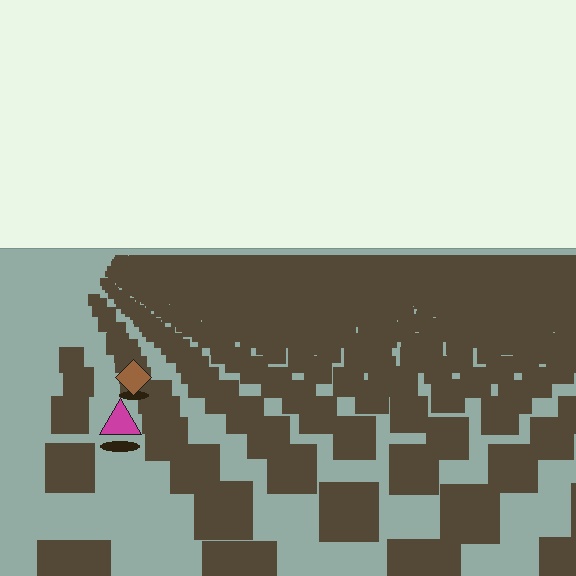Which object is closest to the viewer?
The magenta triangle is closest. The texture marks near it are larger and more spread out.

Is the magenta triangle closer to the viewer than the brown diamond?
Yes. The magenta triangle is closer — you can tell from the texture gradient: the ground texture is coarser near it.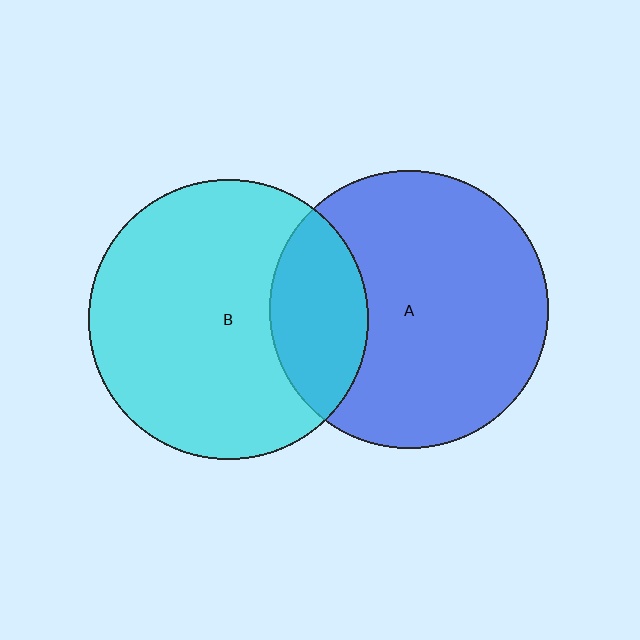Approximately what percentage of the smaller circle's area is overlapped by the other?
Approximately 25%.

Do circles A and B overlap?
Yes.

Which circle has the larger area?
Circle B (cyan).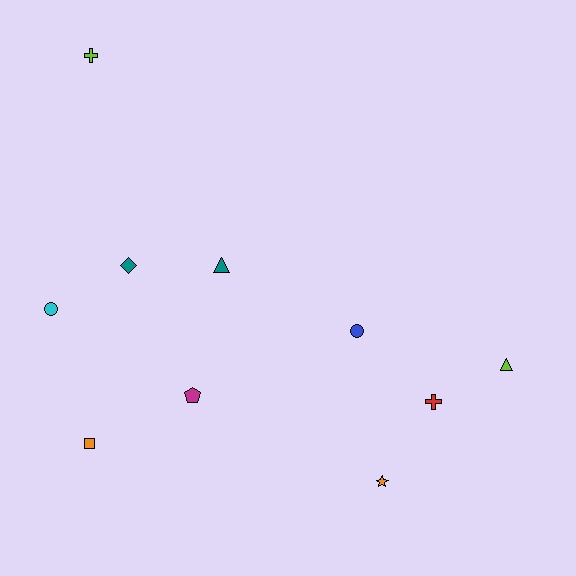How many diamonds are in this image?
There is 1 diamond.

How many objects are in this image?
There are 10 objects.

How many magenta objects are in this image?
There is 1 magenta object.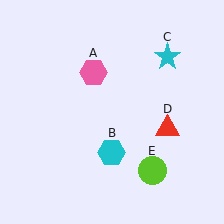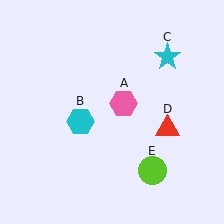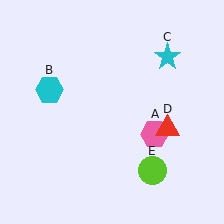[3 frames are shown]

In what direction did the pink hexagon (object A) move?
The pink hexagon (object A) moved down and to the right.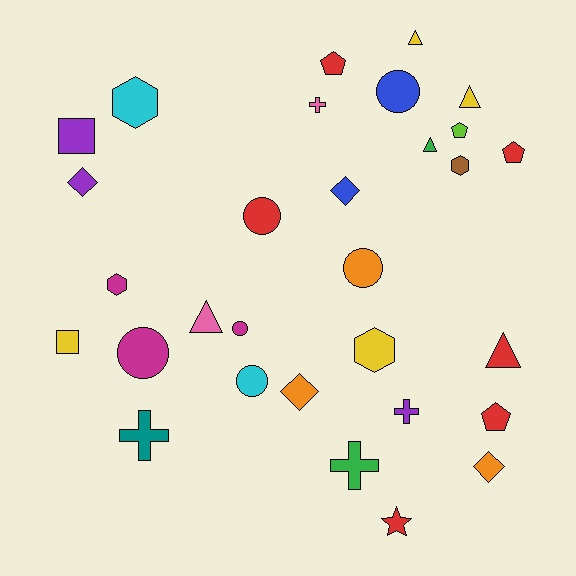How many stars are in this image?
There is 1 star.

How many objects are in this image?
There are 30 objects.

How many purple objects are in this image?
There are 3 purple objects.